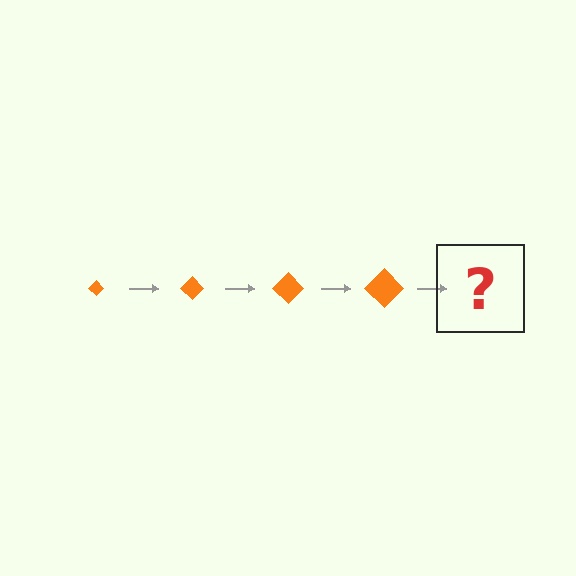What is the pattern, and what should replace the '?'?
The pattern is that the diamond gets progressively larger each step. The '?' should be an orange diamond, larger than the previous one.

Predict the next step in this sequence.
The next step is an orange diamond, larger than the previous one.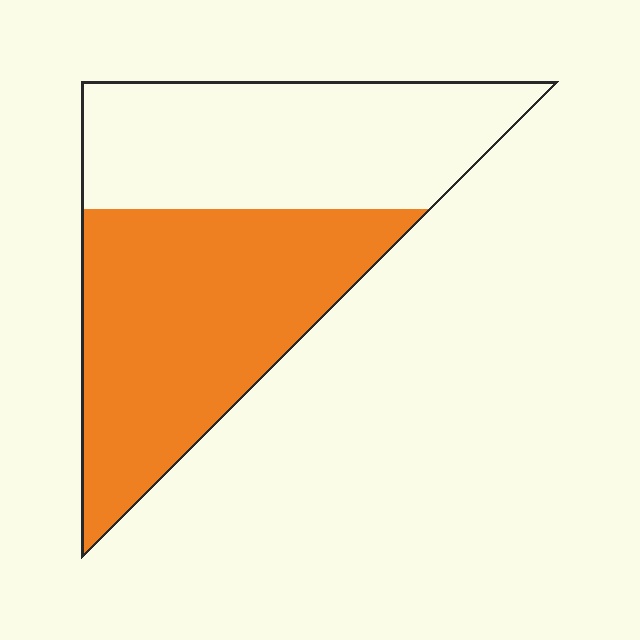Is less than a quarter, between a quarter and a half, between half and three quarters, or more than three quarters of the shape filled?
Between half and three quarters.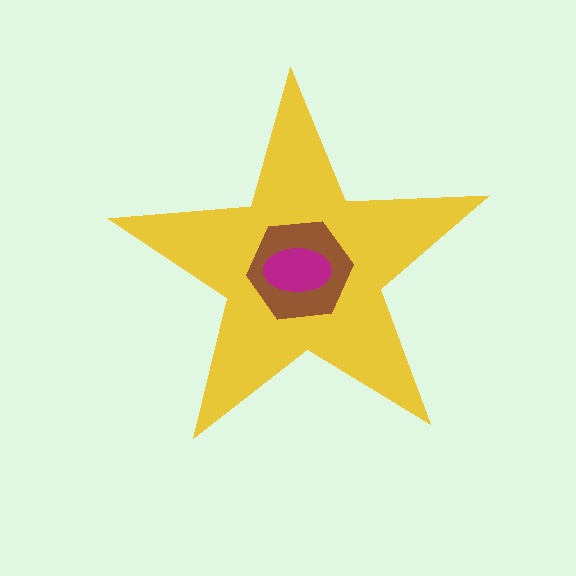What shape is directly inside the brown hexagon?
The magenta ellipse.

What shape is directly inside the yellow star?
The brown hexagon.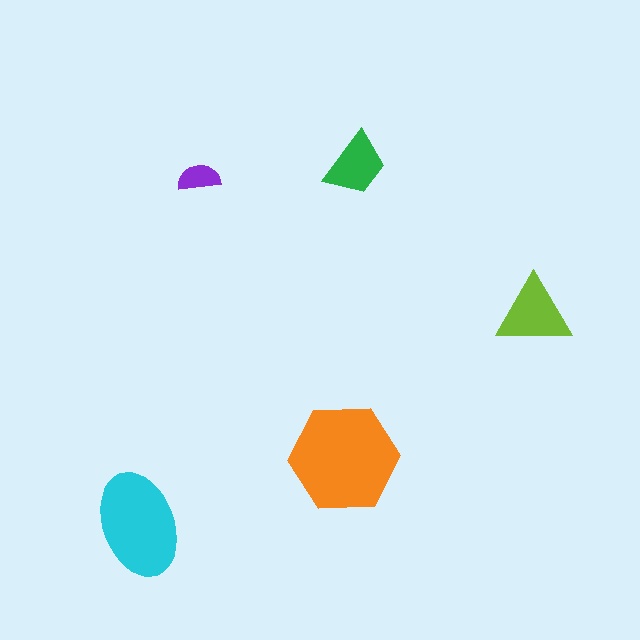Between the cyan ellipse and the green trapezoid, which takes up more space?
The cyan ellipse.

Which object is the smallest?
The purple semicircle.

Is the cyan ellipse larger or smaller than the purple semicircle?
Larger.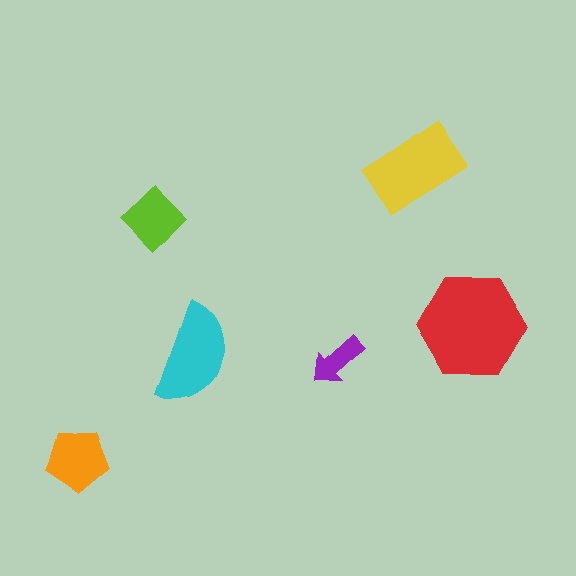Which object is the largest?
The red hexagon.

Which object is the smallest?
The purple arrow.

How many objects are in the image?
There are 6 objects in the image.